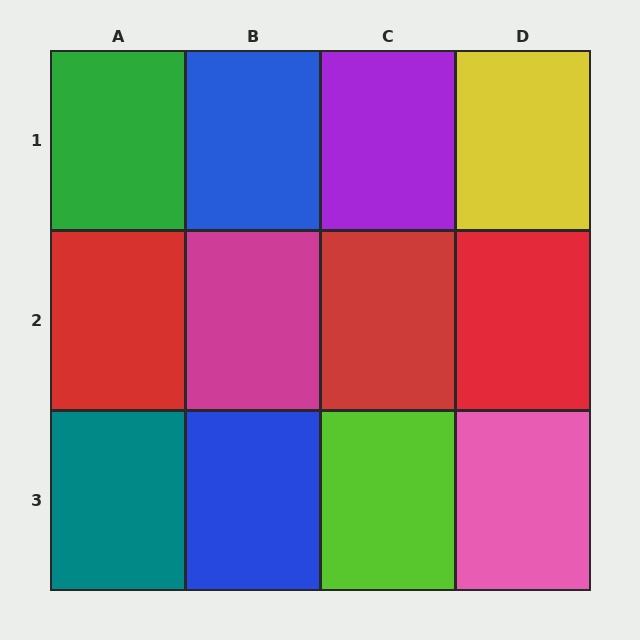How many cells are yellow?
1 cell is yellow.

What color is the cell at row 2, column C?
Red.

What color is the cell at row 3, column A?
Teal.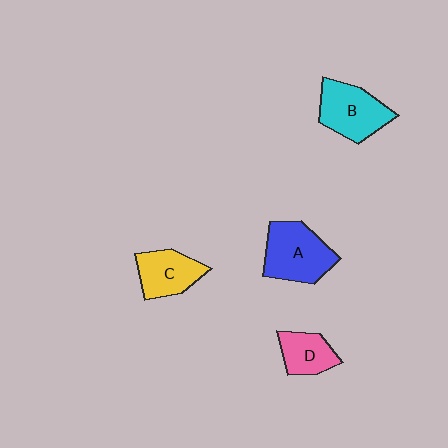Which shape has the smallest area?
Shape D (pink).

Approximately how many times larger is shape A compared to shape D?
Approximately 1.7 times.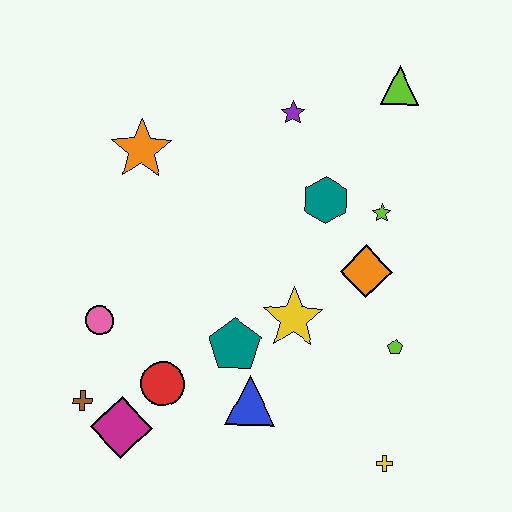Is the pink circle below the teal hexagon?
Yes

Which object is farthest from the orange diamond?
The brown cross is farthest from the orange diamond.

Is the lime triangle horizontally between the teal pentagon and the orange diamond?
No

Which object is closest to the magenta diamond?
The brown cross is closest to the magenta diamond.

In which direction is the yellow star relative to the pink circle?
The yellow star is to the right of the pink circle.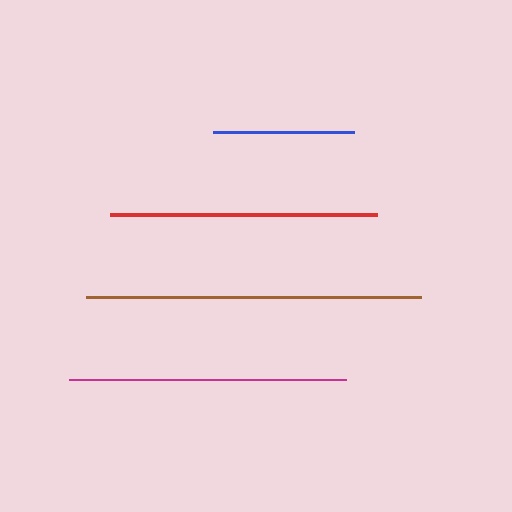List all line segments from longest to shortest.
From longest to shortest: brown, magenta, red, blue.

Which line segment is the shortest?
The blue line is the shortest at approximately 141 pixels.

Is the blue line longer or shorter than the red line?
The red line is longer than the blue line.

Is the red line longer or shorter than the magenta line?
The magenta line is longer than the red line.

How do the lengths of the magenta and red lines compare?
The magenta and red lines are approximately the same length.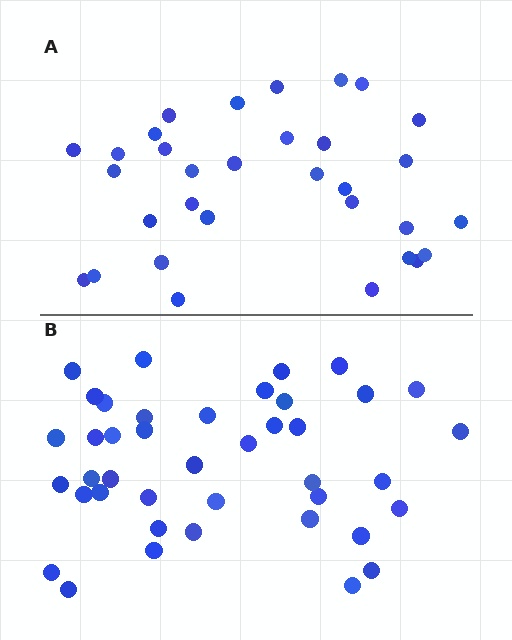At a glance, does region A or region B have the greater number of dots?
Region B (the bottom region) has more dots.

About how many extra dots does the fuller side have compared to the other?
Region B has roughly 8 or so more dots than region A.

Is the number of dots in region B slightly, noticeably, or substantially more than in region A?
Region B has noticeably more, but not dramatically so. The ratio is roughly 1.3 to 1.